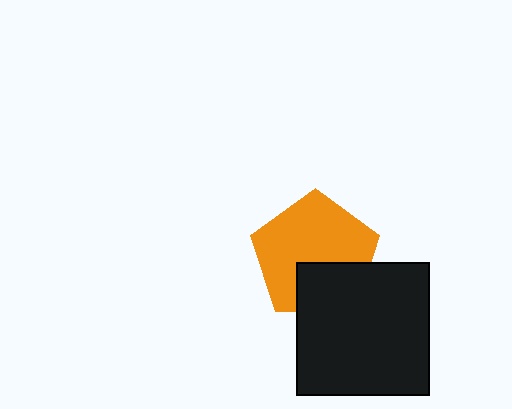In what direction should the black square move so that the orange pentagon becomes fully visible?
The black square should move down. That is the shortest direction to clear the overlap and leave the orange pentagon fully visible.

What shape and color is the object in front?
The object in front is a black square.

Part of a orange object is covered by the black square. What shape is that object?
It is a pentagon.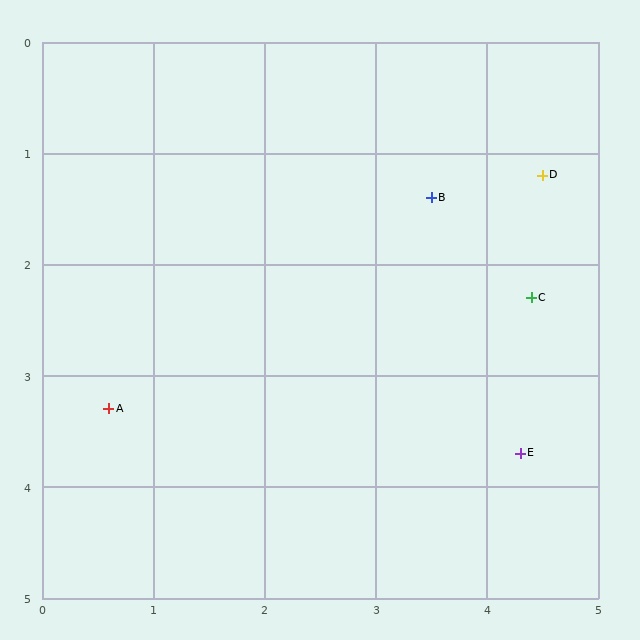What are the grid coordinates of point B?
Point B is at approximately (3.5, 1.4).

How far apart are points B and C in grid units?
Points B and C are about 1.3 grid units apart.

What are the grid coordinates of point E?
Point E is at approximately (4.3, 3.7).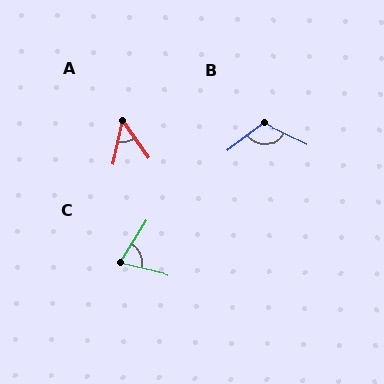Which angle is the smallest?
A, at approximately 47 degrees.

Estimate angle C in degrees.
Approximately 70 degrees.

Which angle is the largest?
B, at approximately 117 degrees.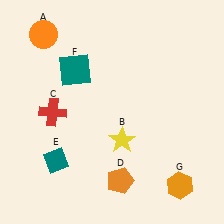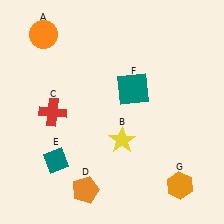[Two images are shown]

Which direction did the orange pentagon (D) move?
The orange pentagon (D) moved left.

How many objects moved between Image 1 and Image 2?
2 objects moved between the two images.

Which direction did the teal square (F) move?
The teal square (F) moved right.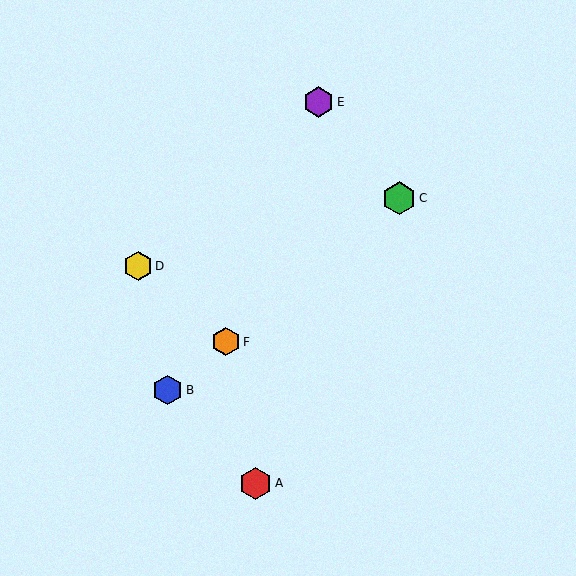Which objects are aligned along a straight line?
Objects B, C, F are aligned along a straight line.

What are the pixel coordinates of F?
Object F is at (226, 342).